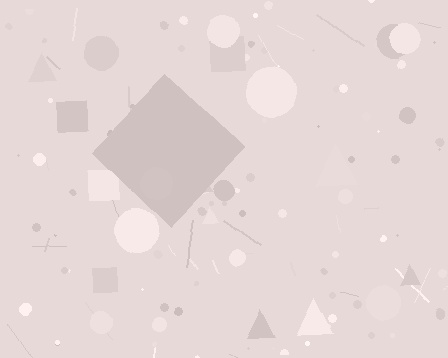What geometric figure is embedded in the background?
A diamond is embedded in the background.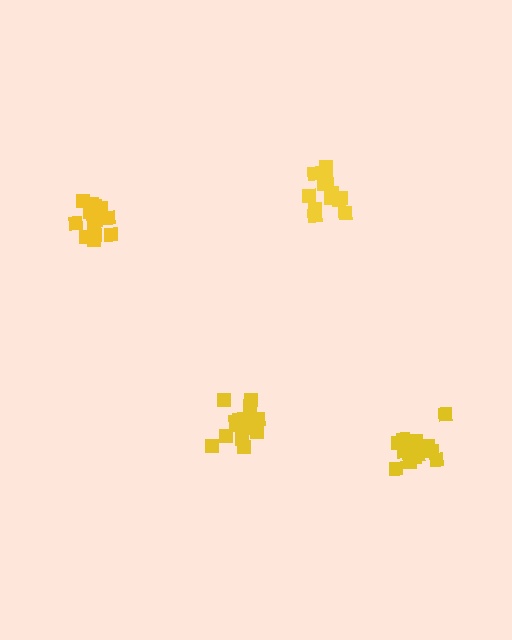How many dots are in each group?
Group 1: 13 dots, Group 2: 15 dots, Group 3: 15 dots, Group 4: 14 dots (57 total).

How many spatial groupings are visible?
There are 4 spatial groupings.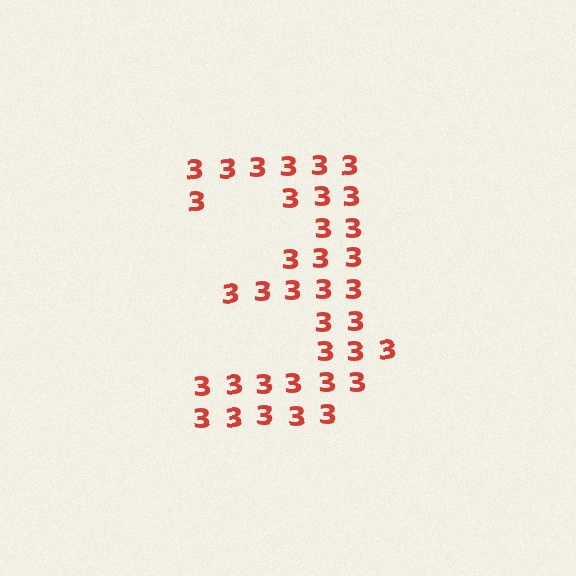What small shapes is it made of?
It is made of small digit 3's.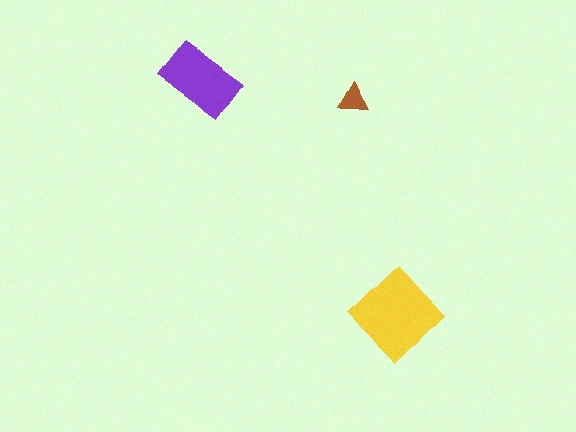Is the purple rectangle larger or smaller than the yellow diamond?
Smaller.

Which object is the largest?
The yellow diamond.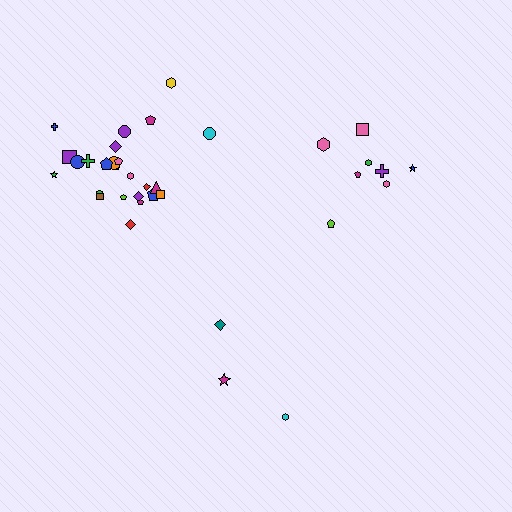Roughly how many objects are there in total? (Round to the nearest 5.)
Roughly 35 objects in total.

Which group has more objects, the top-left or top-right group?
The top-left group.